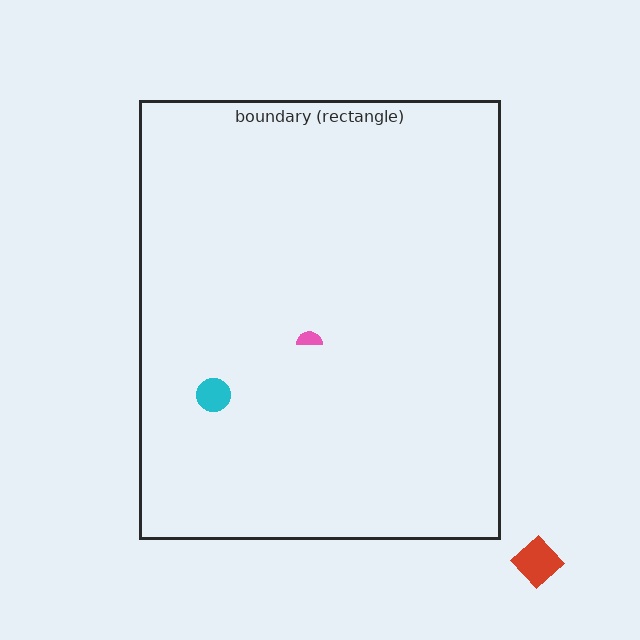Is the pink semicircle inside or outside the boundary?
Inside.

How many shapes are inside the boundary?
2 inside, 1 outside.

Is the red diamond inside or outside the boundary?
Outside.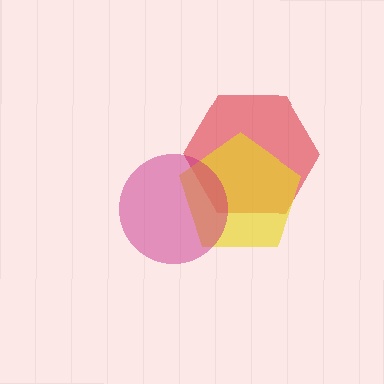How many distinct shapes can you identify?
There are 3 distinct shapes: a red hexagon, a yellow pentagon, a magenta circle.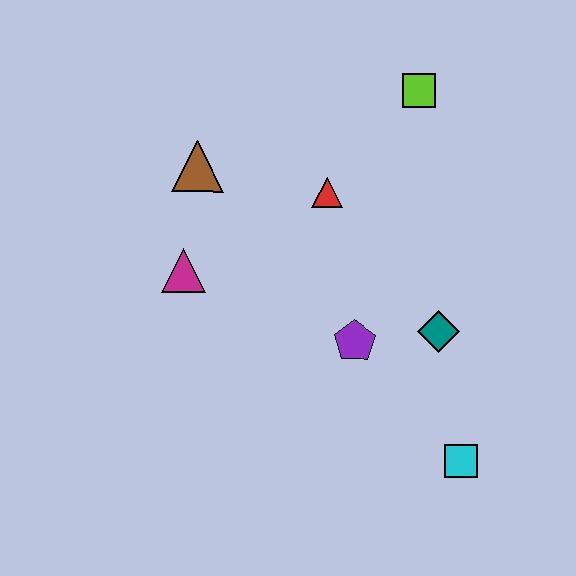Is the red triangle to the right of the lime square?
No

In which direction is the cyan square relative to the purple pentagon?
The cyan square is below the purple pentagon.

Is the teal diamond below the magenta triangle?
Yes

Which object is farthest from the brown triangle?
The cyan square is farthest from the brown triangle.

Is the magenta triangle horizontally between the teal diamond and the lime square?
No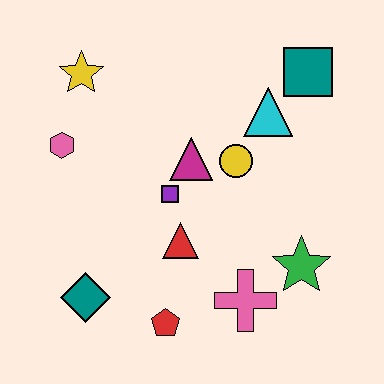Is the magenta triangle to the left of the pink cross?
Yes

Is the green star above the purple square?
No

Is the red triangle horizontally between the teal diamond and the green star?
Yes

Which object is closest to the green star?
The pink cross is closest to the green star.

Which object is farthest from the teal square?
The teal diamond is farthest from the teal square.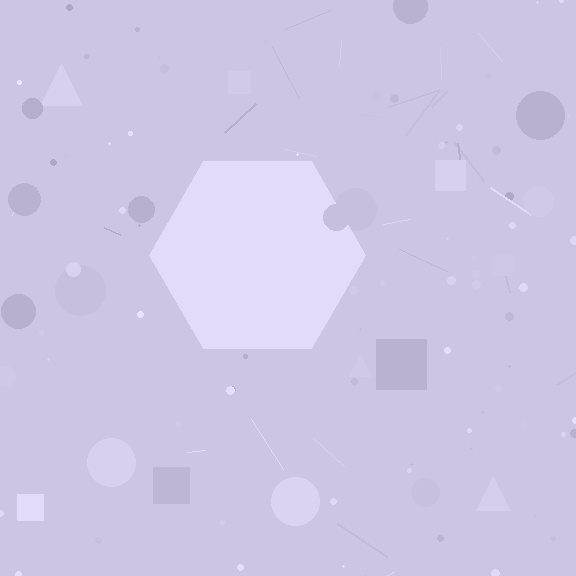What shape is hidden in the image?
A hexagon is hidden in the image.